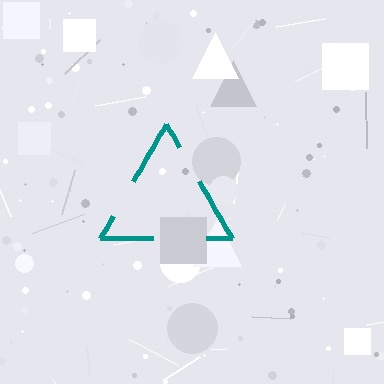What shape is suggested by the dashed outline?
The dashed outline suggests a triangle.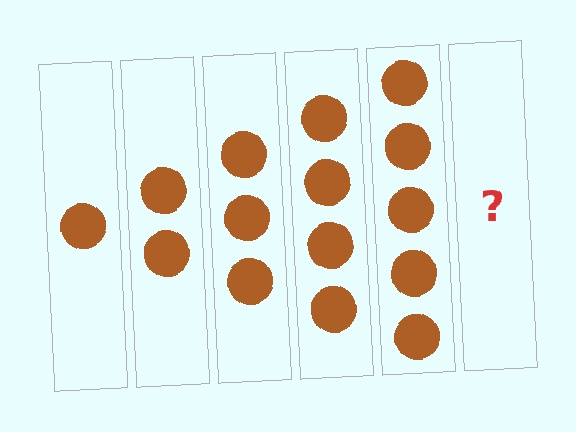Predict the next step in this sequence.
The next step is 6 circles.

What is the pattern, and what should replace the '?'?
The pattern is that each step adds one more circle. The '?' should be 6 circles.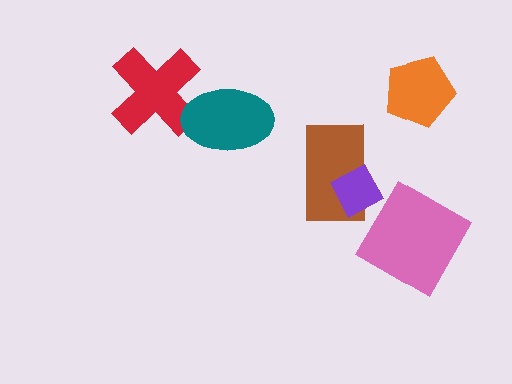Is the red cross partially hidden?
Yes, it is partially covered by another shape.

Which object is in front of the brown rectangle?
The purple diamond is in front of the brown rectangle.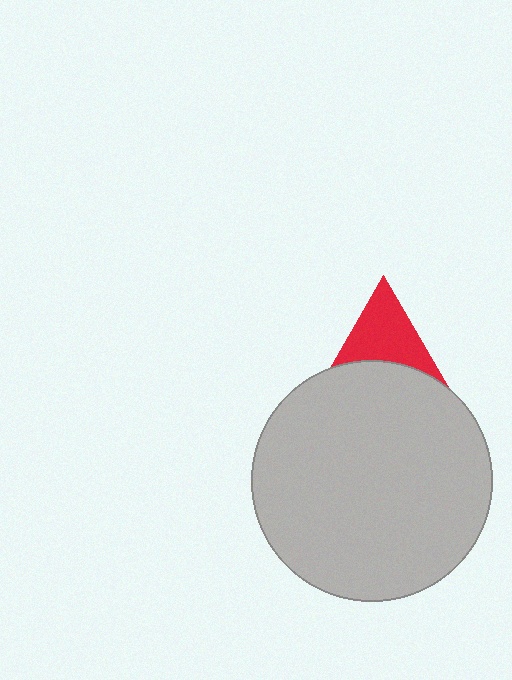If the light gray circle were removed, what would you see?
You would see the complete red triangle.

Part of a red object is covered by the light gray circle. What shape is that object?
It is a triangle.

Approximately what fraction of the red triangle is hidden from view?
Roughly 42% of the red triangle is hidden behind the light gray circle.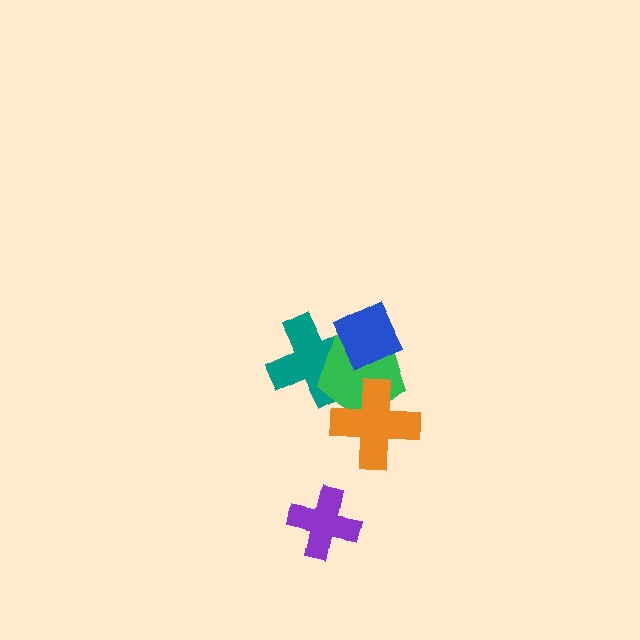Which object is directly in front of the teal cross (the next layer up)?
The green pentagon is directly in front of the teal cross.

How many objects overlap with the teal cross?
2 objects overlap with the teal cross.